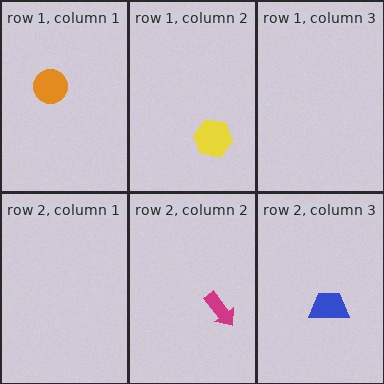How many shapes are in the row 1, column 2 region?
1.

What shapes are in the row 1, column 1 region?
The orange circle.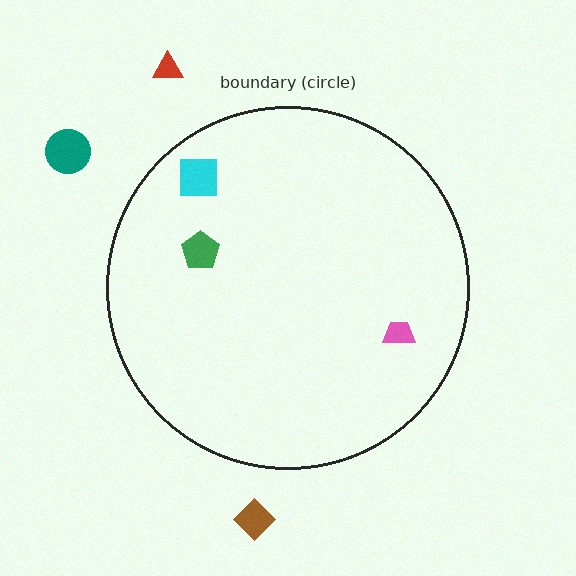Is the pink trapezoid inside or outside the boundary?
Inside.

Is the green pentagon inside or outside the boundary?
Inside.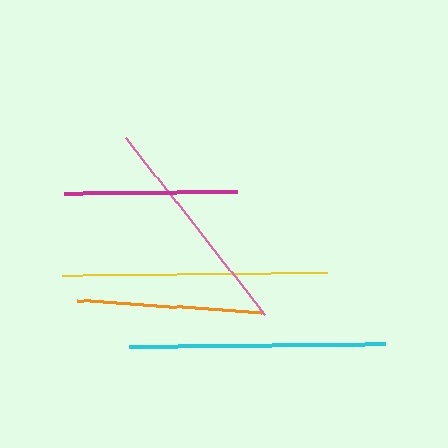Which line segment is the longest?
The yellow line is the longest at approximately 264 pixels.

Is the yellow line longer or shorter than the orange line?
The yellow line is longer than the orange line.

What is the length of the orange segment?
The orange segment is approximately 184 pixels long.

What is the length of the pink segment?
The pink segment is approximately 225 pixels long.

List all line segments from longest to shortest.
From longest to shortest: yellow, cyan, pink, orange, magenta.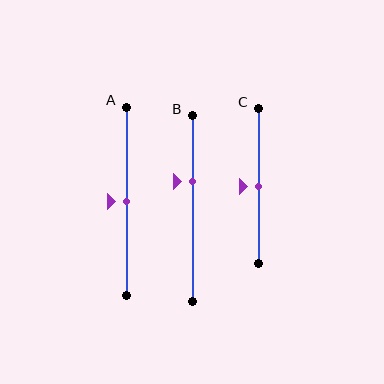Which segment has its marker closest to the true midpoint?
Segment A has its marker closest to the true midpoint.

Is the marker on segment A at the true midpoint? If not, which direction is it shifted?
Yes, the marker on segment A is at the true midpoint.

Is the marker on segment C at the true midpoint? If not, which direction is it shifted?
Yes, the marker on segment C is at the true midpoint.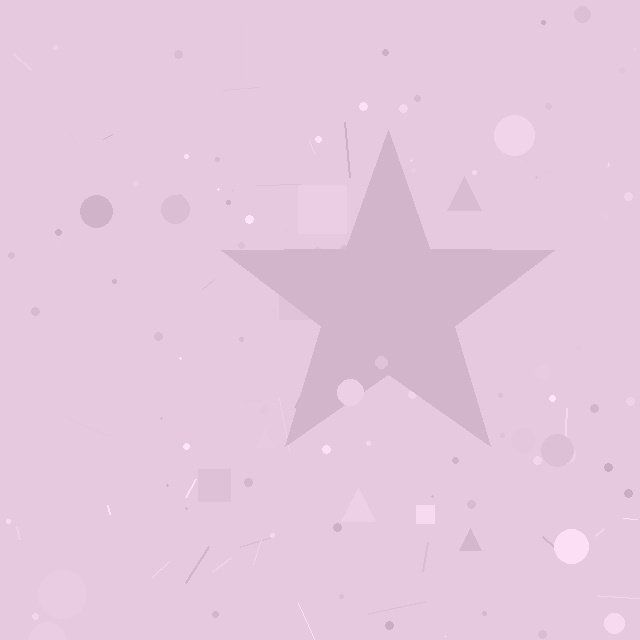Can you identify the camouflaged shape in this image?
The camouflaged shape is a star.